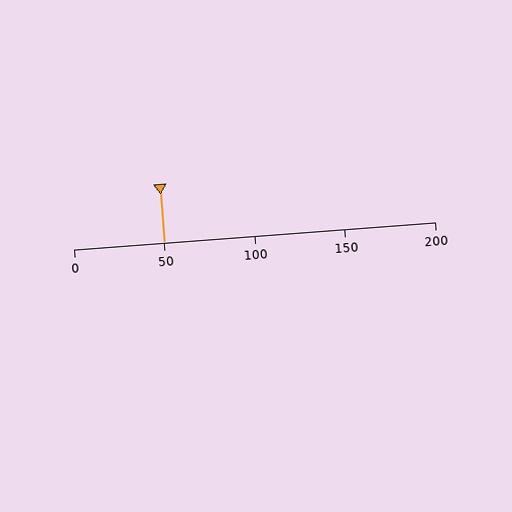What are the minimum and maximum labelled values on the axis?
The axis runs from 0 to 200.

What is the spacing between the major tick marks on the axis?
The major ticks are spaced 50 apart.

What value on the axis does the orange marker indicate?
The marker indicates approximately 50.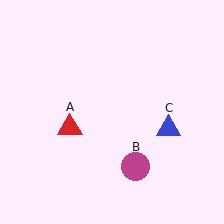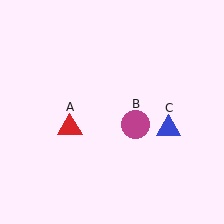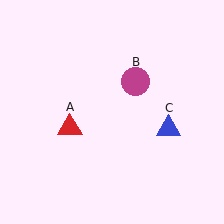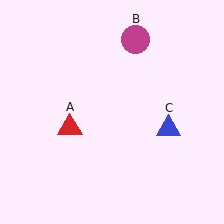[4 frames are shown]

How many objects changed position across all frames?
1 object changed position: magenta circle (object B).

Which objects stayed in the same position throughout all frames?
Red triangle (object A) and blue triangle (object C) remained stationary.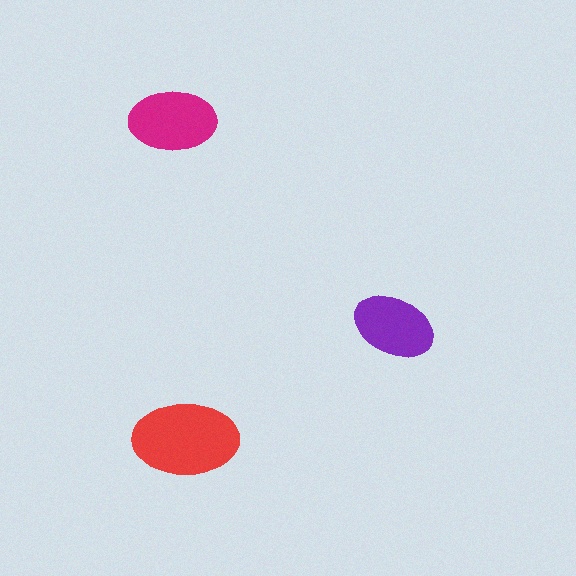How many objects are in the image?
There are 3 objects in the image.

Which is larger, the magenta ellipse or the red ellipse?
The red one.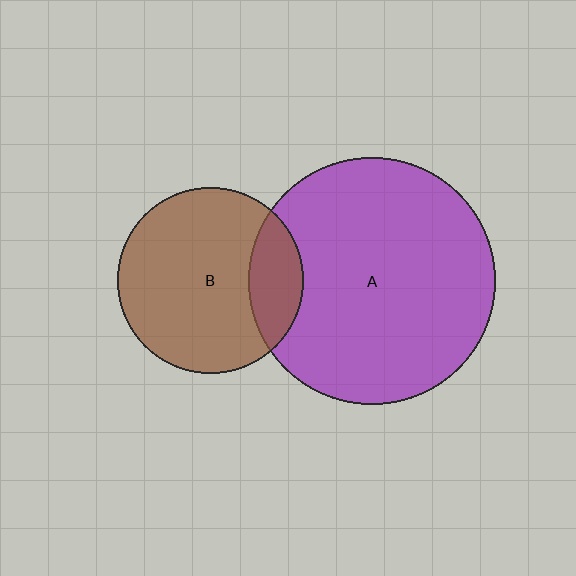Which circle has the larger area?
Circle A (purple).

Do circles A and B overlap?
Yes.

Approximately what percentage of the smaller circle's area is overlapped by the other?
Approximately 20%.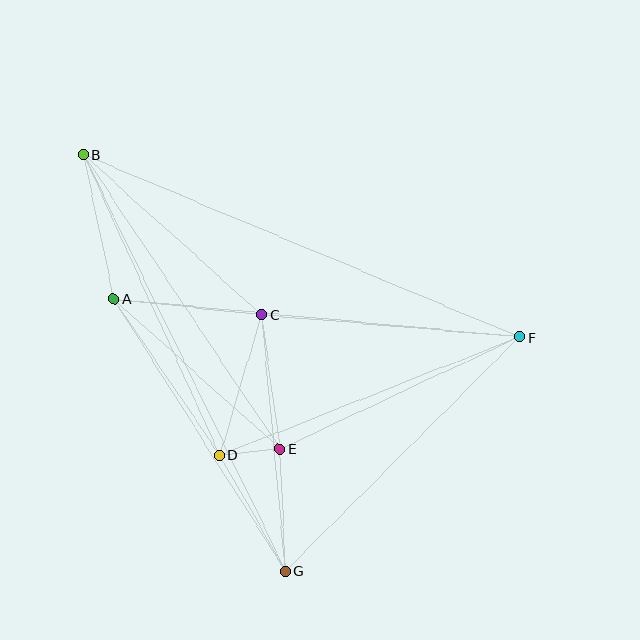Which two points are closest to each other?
Points D and E are closest to each other.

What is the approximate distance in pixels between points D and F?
The distance between D and F is approximately 322 pixels.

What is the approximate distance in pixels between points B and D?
The distance between B and D is approximately 330 pixels.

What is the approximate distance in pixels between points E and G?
The distance between E and G is approximately 122 pixels.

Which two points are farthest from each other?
Points B and F are farthest from each other.